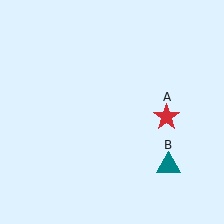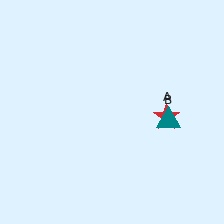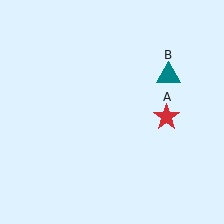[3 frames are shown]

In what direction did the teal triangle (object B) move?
The teal triangle (object B) moved up.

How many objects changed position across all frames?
1 object changed position: teal triangle (object B).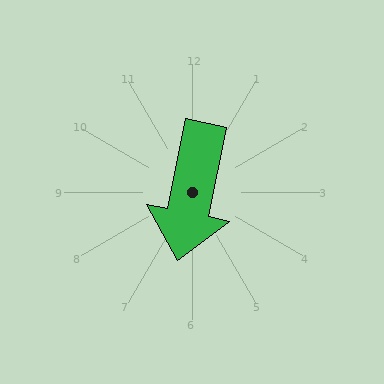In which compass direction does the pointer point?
South.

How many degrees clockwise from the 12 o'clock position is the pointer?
Approximately 192 degrees.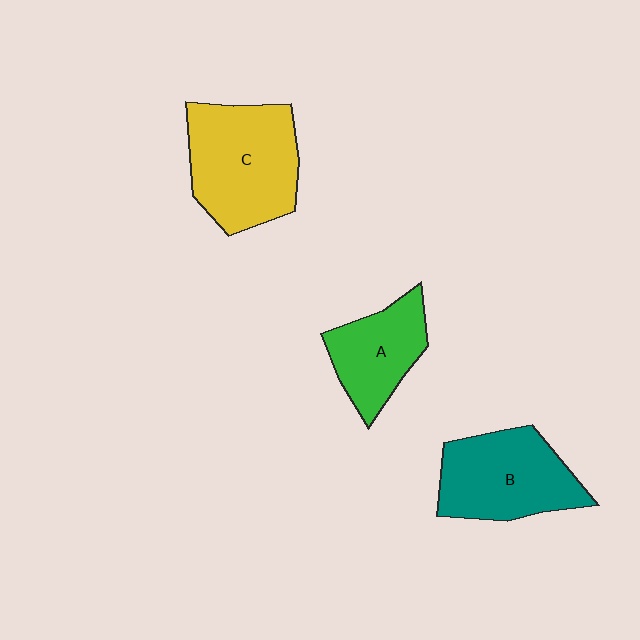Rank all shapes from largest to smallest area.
From largest to smallest: C (yellow), B (teal), A (green).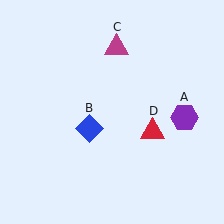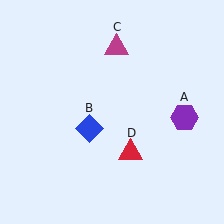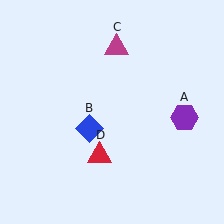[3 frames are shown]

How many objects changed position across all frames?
1 object changed position: red triangle (object D).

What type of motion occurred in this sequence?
The red triangle (object D) rotated clockwise around the center of the scene.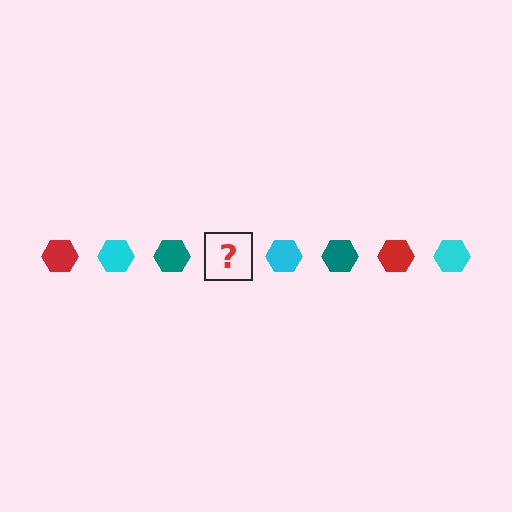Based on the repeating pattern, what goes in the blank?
The blank should be a red hexagon.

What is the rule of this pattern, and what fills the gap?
The rule is that the pattern cycles through red, cyan, teal hexagons. The gap should be filled with a red hexagon.